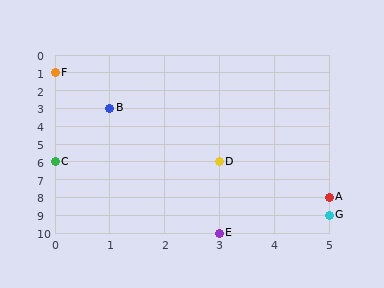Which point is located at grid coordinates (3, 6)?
Point D is at (3, 6).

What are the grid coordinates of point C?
Point C is at grid coordinates (0, 6).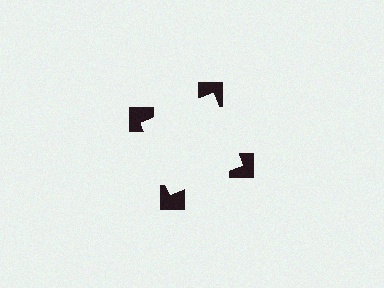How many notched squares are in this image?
There are 4 — one at each vertex of the illusory square.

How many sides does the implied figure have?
4 sides.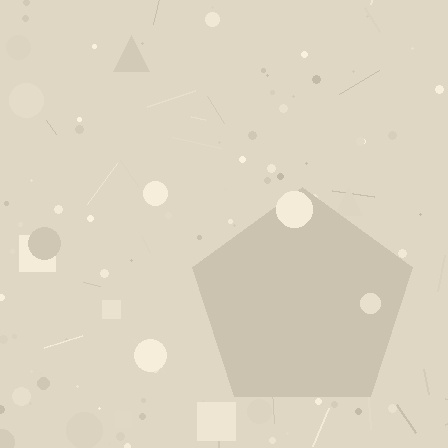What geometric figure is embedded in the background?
A pentagon is embedded in the background.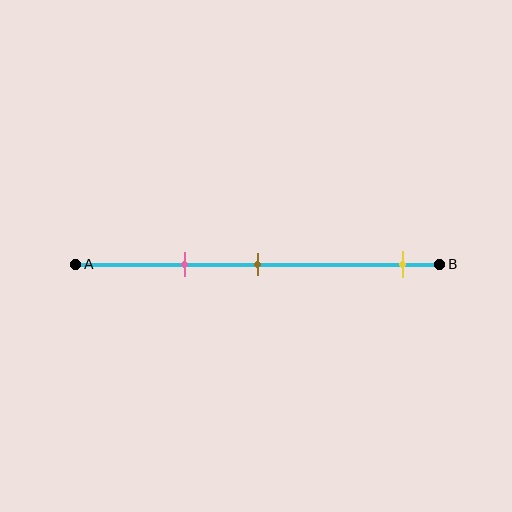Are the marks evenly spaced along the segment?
No, the marks are not evenly spaced.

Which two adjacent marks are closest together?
The pink and brown marks are the closest adjacent pair.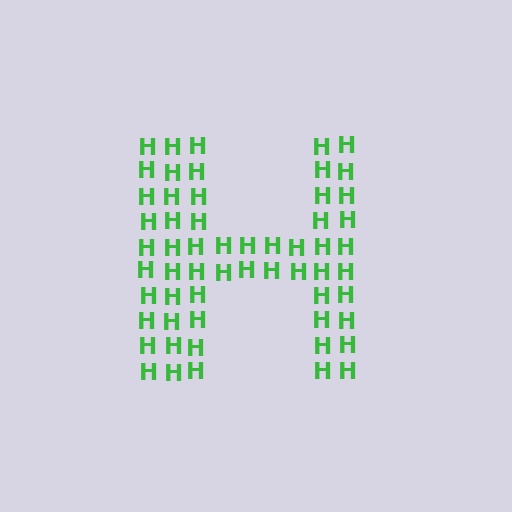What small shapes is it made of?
It is made of small letter H's.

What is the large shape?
The large shape is the letter H.